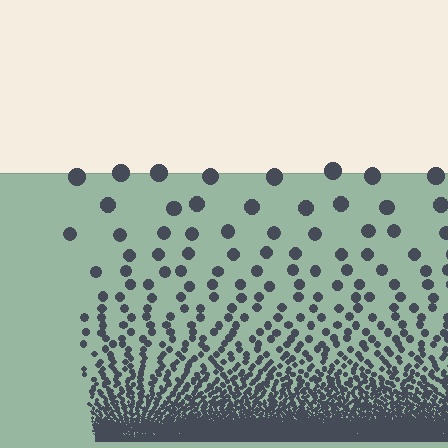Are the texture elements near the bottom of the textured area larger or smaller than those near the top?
Smaller. The gradient is inverted — elements near the bottom are smaller and denser.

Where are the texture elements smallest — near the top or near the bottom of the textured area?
Near the bottom.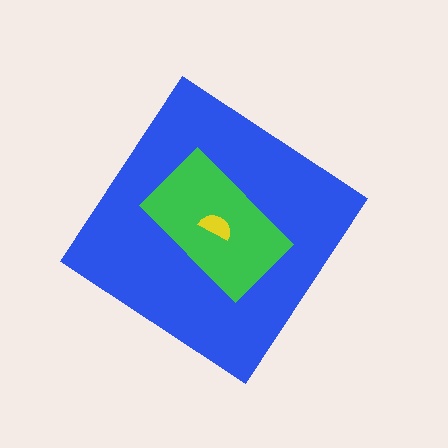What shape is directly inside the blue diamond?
The green rectangle.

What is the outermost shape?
The blue diamond.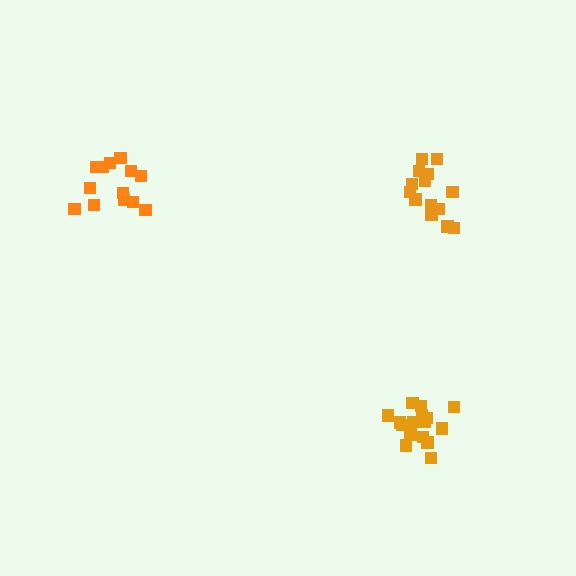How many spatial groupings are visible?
There are 3 spatial groupings.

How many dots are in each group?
Group 1: 16 dots, Group 2: 13 dots, Group 3: 14 dots (43 total).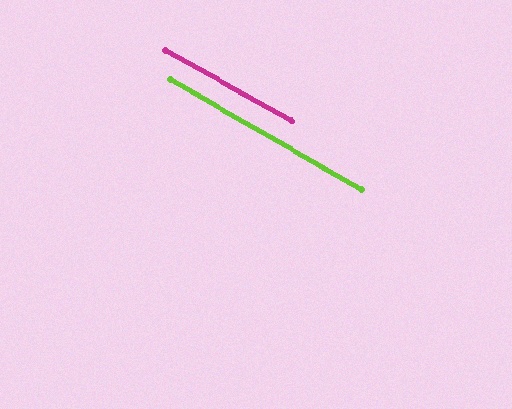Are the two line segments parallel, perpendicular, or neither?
Parallel — their directions differ by only 1.1°.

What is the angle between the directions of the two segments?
Approximately 1 degree.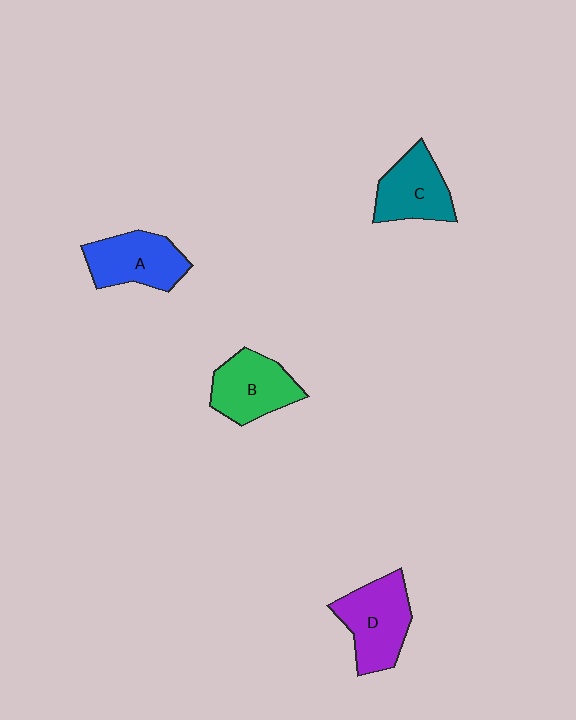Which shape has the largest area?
Shape D (purple).